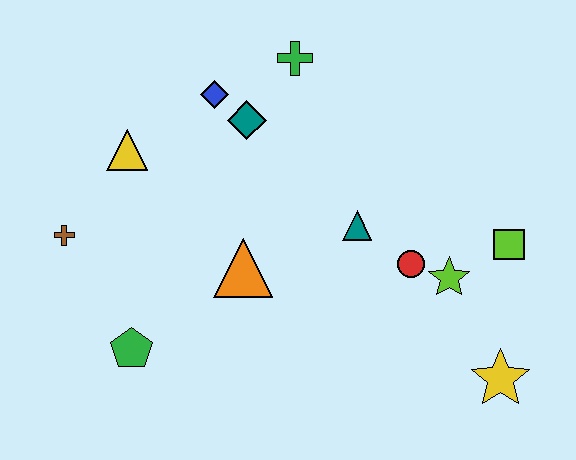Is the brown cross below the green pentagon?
No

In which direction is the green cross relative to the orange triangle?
The green cross is above the orange triangle.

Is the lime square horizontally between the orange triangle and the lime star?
No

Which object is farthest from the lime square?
The brown cross is farthest from the lime square.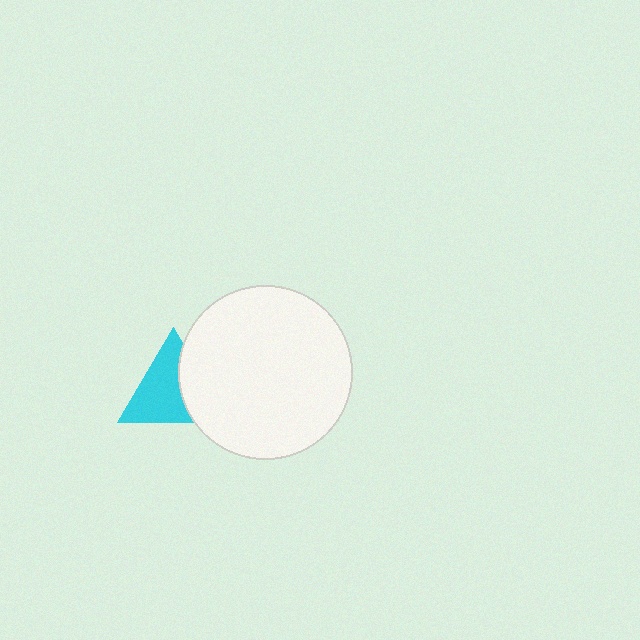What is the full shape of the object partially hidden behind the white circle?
The partially hidden object is a cyan triangle.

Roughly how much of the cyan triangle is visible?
About half of it is visible (roughly 64%).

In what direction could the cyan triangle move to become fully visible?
The cyan triangle could move left. That would shift it out from behind the white circle entirely.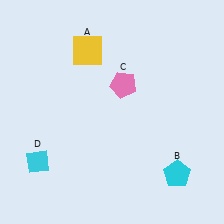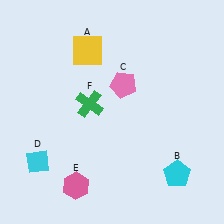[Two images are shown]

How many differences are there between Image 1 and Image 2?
There are 2 differences between the two images.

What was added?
A pink hexagon (E), a green cross (F) were added in Image 2.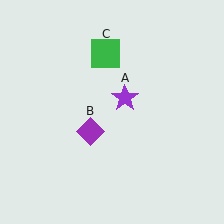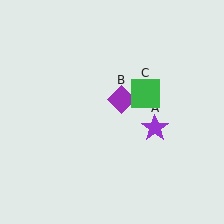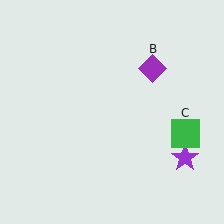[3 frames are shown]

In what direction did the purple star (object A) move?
The purple star (object A) moved down and to the right.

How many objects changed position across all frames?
3 objects changed position: purple star (object A), purple diamond (object B), green square (object C).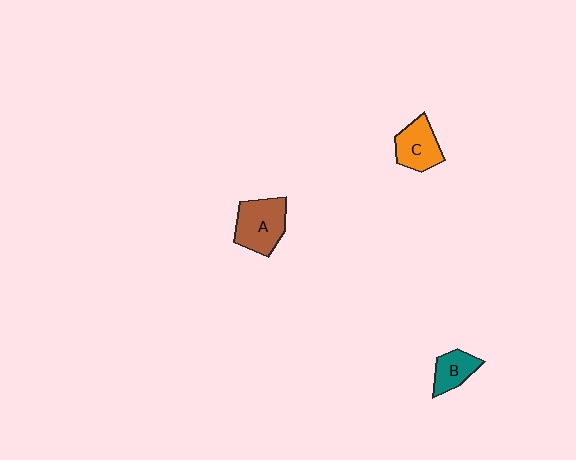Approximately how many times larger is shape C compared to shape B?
Approximately 1.3 times.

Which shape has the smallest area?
Shape B (teal).